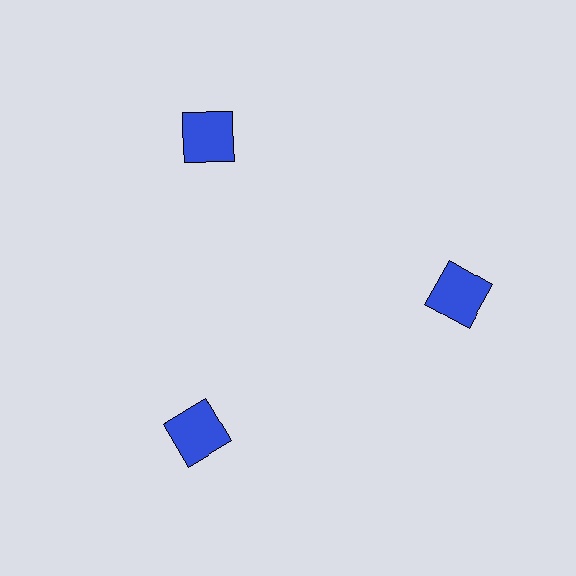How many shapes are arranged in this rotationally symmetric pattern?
There are 3 shapes, arranged in 3 groups of 1.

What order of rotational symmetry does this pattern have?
This pattern has 3-fold rotational symmetry.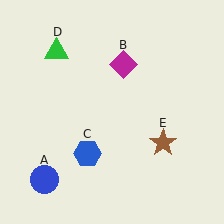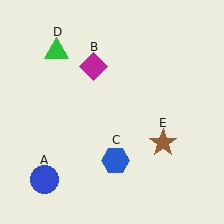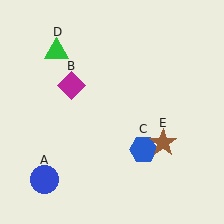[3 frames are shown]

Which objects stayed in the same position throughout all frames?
Blue circle (object A) and green triangle (object D) and brown star (object E) remained stationary.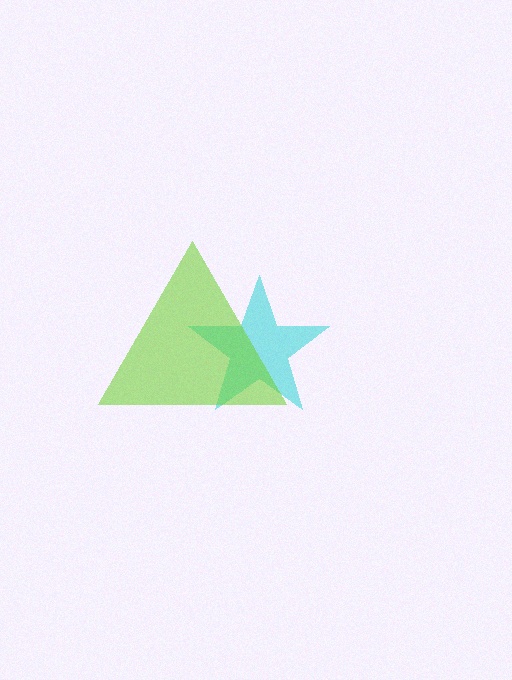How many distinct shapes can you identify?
There are 2 distinct shapes: a cyan star, a lime triangle.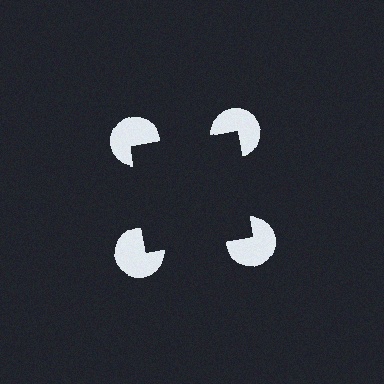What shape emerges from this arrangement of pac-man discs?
An illusory square — its edges are inferred from the aligned wedge cuts in the pac-man discs, not physically drawn.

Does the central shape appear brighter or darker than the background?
It typically appears slightly darker than the background, even though no actual brightness change is drawn.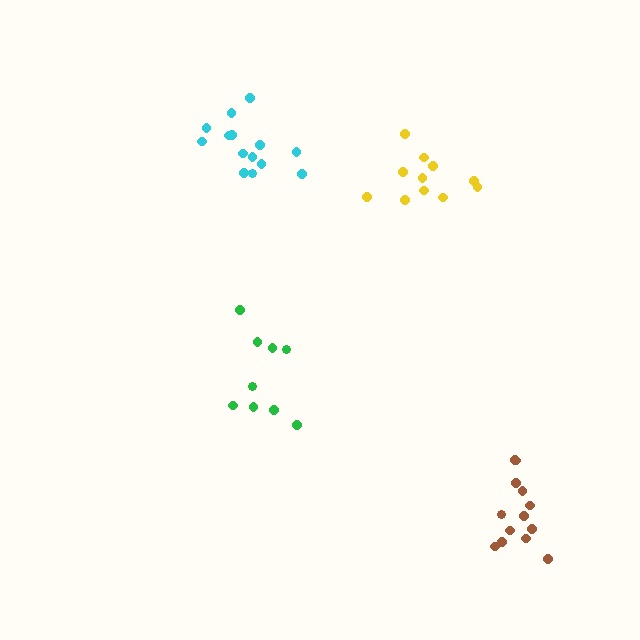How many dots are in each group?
Group 1: 14 dots, Group 2: 9 dots, Group 3: 11 dots, Group 4: 13 dots (47 total).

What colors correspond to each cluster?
The clusters are colored: cyan, green, yellow, brown.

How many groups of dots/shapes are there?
There are 4 groups.